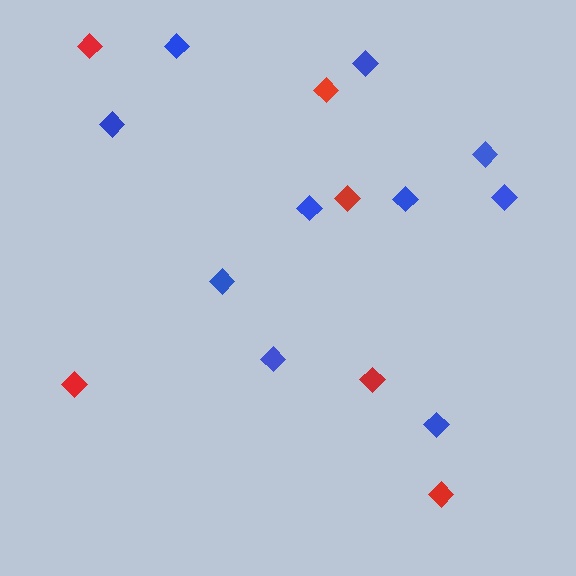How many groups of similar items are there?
There are 2 groups: one group of red diamonds (6) and one group of blue diamonds (10).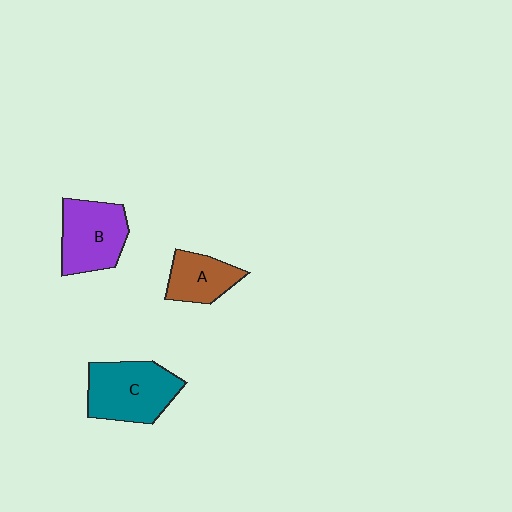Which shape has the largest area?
Shape C (teal).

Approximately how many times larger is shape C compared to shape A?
Approximately 1.7 times.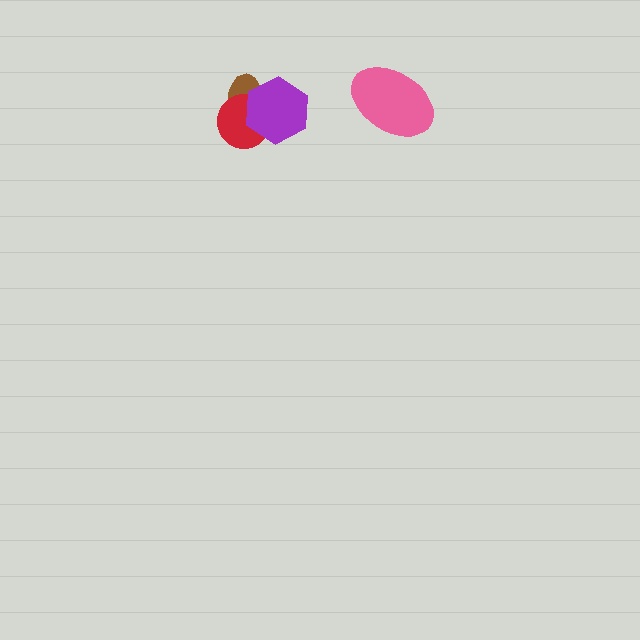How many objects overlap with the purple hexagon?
2 objects overlap with the purple hexagon.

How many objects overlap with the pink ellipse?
0 objects overlap with the pink ellipse.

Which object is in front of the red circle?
The purple hexagon is in front of the red circle.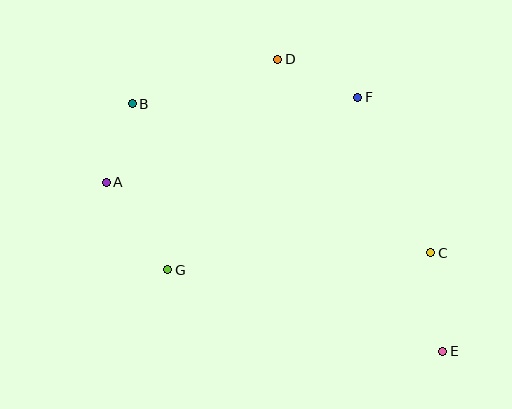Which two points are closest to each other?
Points A and B are closest to each other.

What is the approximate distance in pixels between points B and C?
The distance between B and C is approximately 334 pixels.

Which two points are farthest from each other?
Points B and E are farthest from each other.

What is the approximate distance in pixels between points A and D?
The distance between A and D is approximately 211 pixels.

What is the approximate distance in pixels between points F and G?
The distance between F and G is approximately 257 pixels.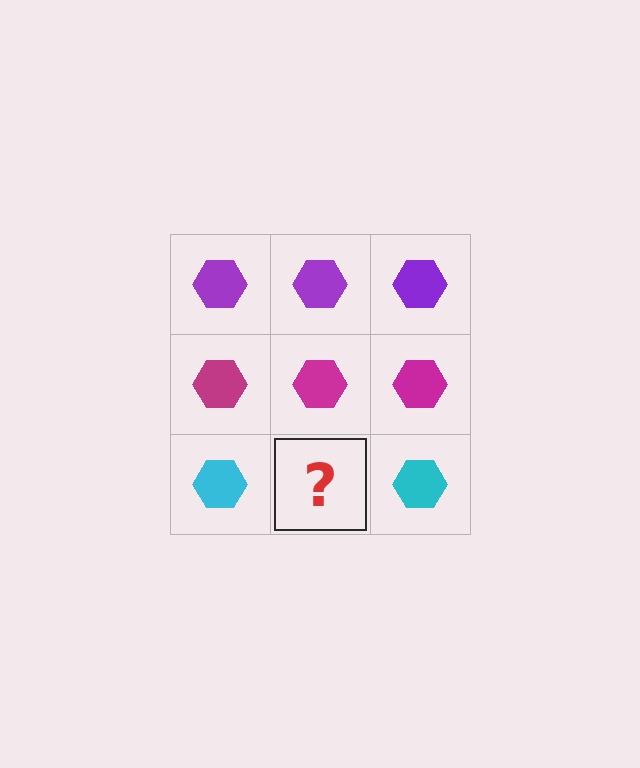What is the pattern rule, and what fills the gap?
The rule is that each row has a consistent color. The gap should be filled with a cyan hexagon.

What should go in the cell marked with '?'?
The missing cell should contain a cyan hexagon.